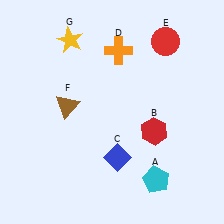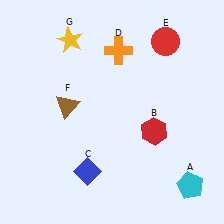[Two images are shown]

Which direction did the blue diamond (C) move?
The blue diamond (C) moved left.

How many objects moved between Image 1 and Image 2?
2 objects moved between the two images.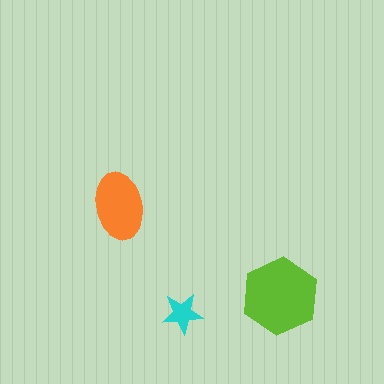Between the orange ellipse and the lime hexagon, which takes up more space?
The lime hexagon.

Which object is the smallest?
The cyan star.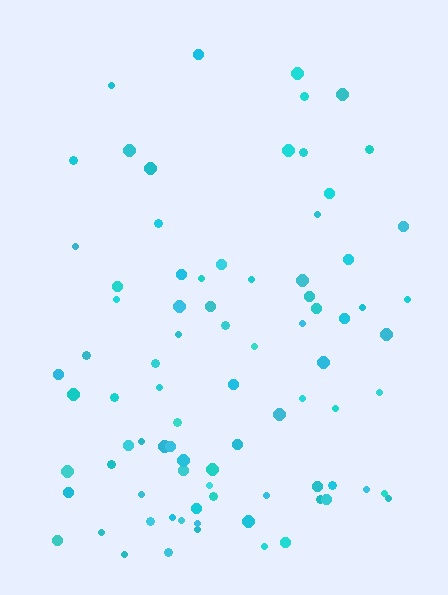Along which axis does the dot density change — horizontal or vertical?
Vertical.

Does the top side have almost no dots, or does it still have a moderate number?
Still a moderate number, just noticeably fewer than the bottom.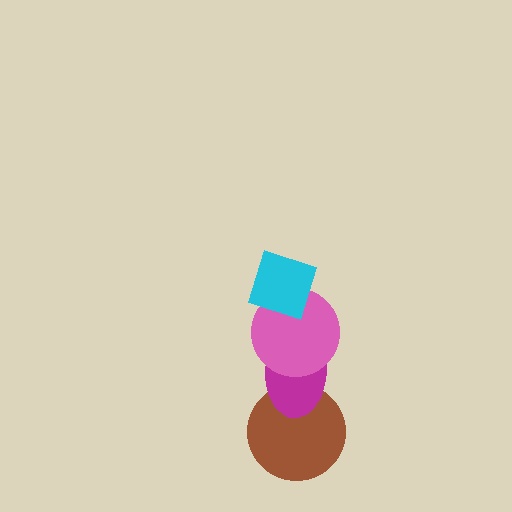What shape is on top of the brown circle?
The magenta ellipse is on top of the brown circle.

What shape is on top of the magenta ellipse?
The pink circle is on top of the magenta ellipse.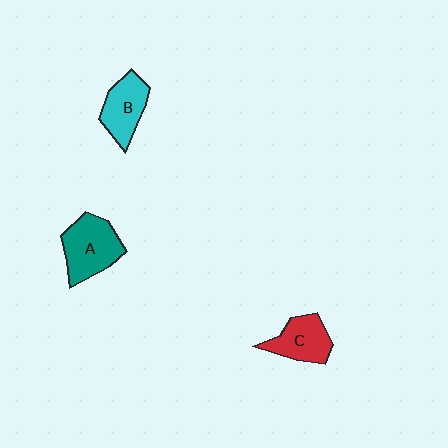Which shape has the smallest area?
Shape C (red).